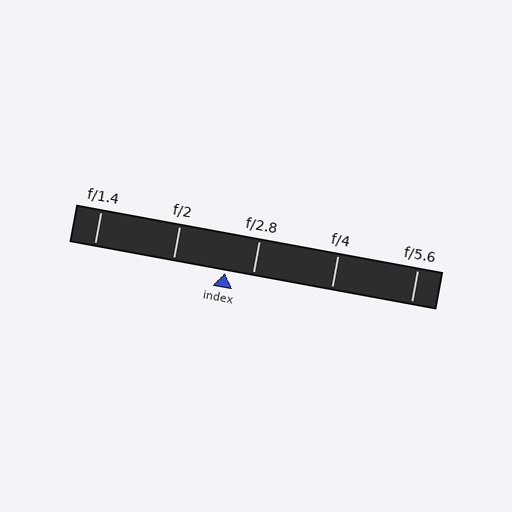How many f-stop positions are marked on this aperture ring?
There are 5 f-stop positions marked.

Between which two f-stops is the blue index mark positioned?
The index mark is between f/2 and f/2.8.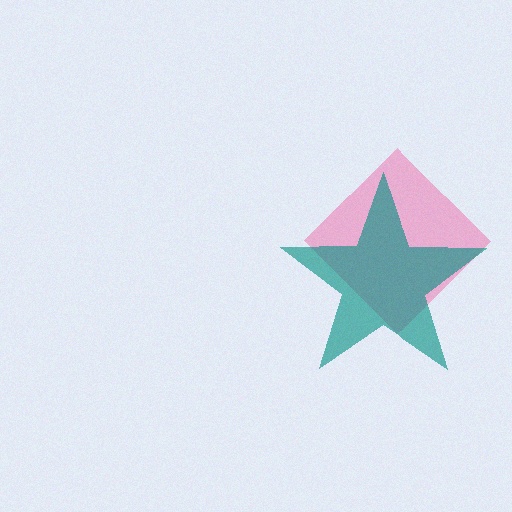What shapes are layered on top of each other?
The layered shapes are: a pink diamond, a teal star.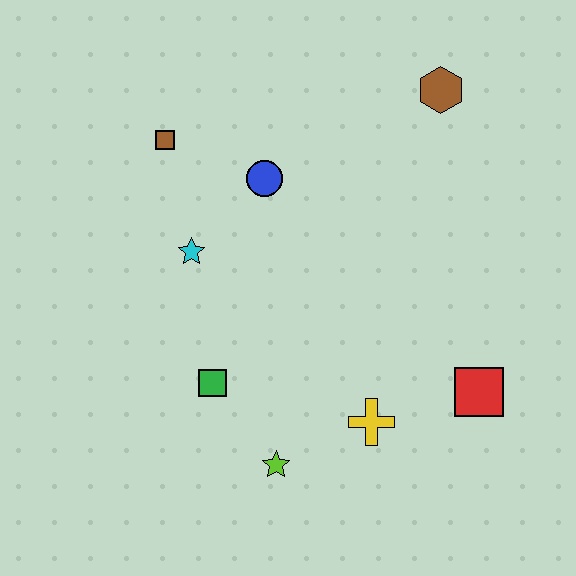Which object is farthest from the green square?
The brown hexagon is farthest from the green square.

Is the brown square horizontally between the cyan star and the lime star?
No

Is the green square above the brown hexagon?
No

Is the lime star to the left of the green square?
No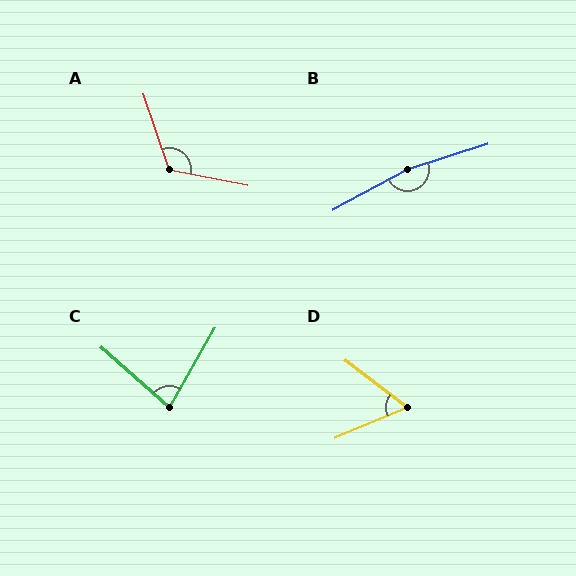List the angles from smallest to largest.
D (60°), C (78°), A (120°), B (169°).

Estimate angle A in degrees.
Approximately 120 degrees.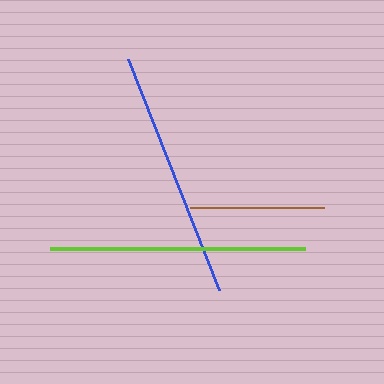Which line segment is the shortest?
The brown line is the shortest at approximately 134 pixels.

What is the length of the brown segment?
The brown segment is approximately 134 pixels long.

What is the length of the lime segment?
The lime segment is approximately 255 pixels long.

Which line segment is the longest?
The lime line is the longest at approximately 255 pixels.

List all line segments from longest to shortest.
From longest to shortest: lime, blue, brown.